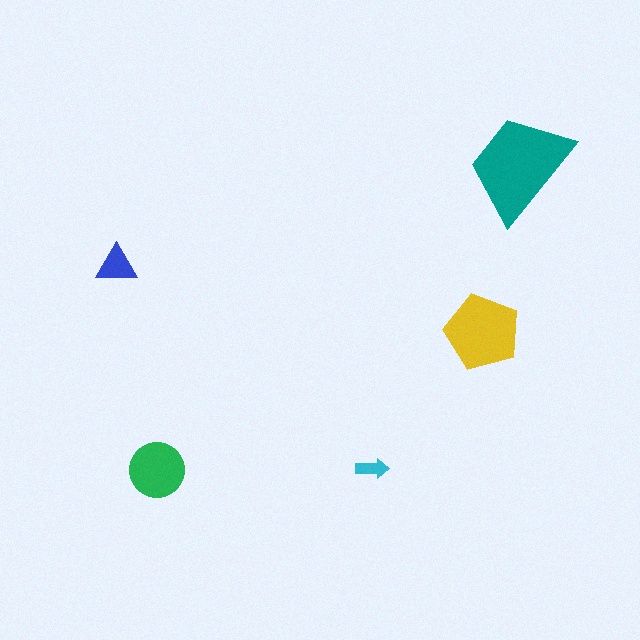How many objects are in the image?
There are 5 objects in the image.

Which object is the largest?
The teal trapezoid.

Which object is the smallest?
The cyan arrow.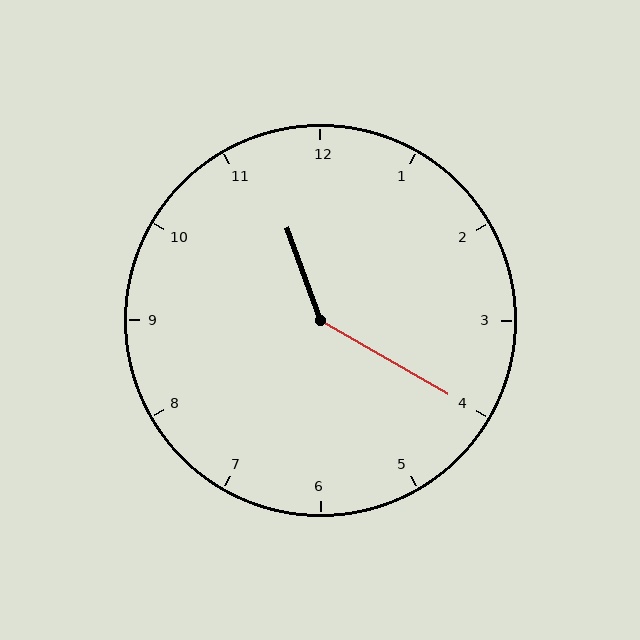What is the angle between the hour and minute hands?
Approximately 140 degrees.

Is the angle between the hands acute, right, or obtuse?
It is obtuse.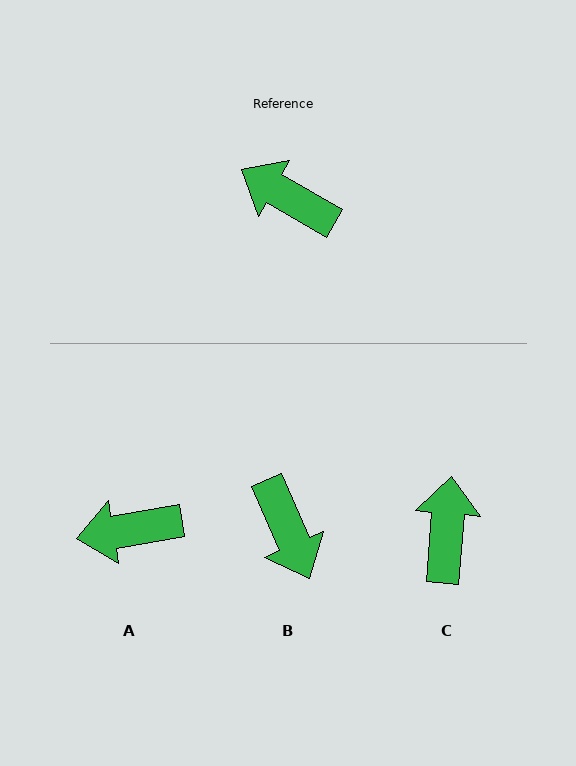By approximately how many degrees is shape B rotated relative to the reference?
Approximately 143 degrees counter-clockwise.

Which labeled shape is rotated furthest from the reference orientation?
B, about 143 degrees away.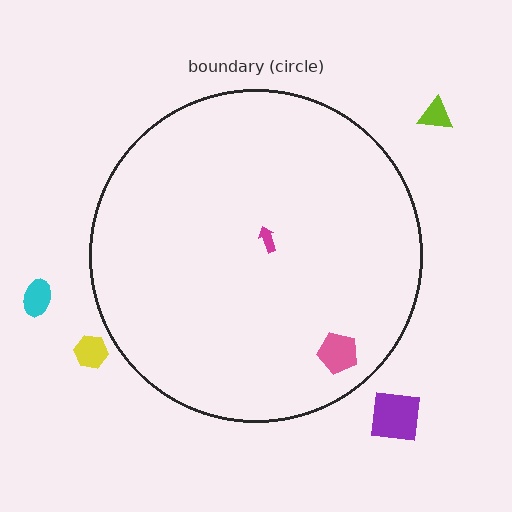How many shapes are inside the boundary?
2 inside, 4 outside.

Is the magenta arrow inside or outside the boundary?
Inside.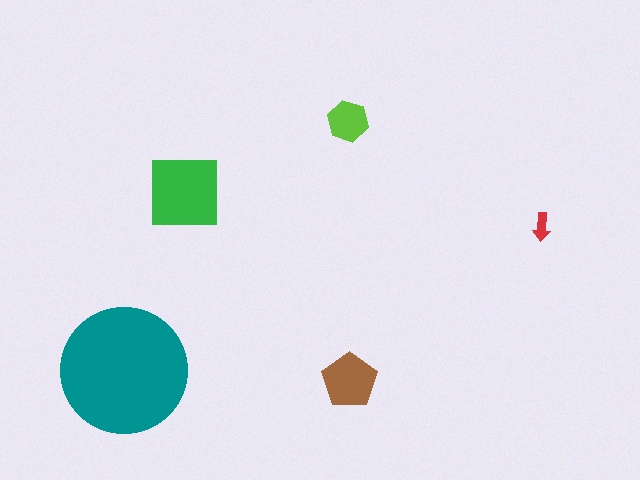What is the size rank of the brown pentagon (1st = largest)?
3rd.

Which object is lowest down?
The brown pentagon is bottommost.